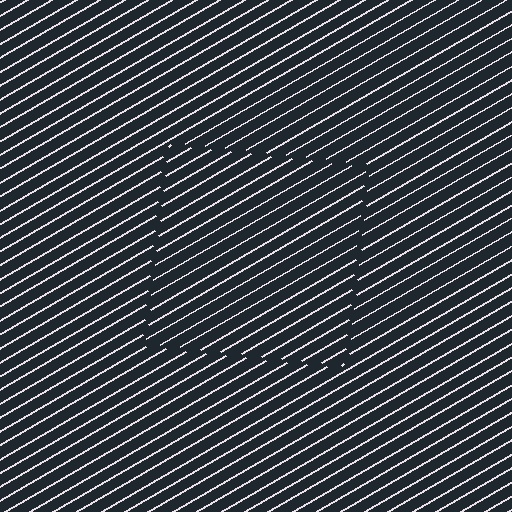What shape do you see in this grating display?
An illusory square. The interior of the shape contains the same grating, shifted by half a period — the contour is defined by the phase discontinuity where line-ends from the inner and outer gratings abut.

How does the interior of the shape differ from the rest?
The interior of the shape contains the same grating, shifted by half a period — the contour is defined by the phase discontinuity where line-ends from the inner and outer gratings abut.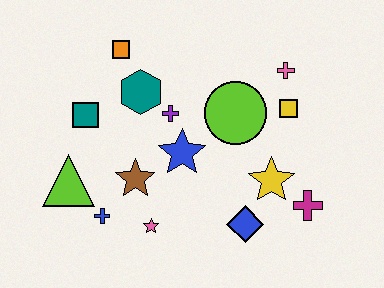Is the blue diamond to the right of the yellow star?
No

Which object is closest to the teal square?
The teal hexagon is closest to the teal square.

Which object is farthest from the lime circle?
The lime triangle is farthest from the lime circle.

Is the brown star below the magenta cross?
No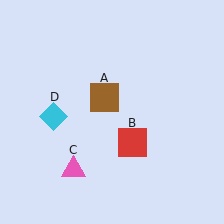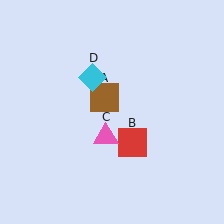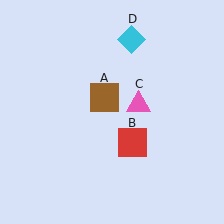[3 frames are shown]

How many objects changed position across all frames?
2 objects changed position: pink triangle (object C), cyan diamond (object D).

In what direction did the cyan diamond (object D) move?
The cyan diamond (object D) moved up and to the right.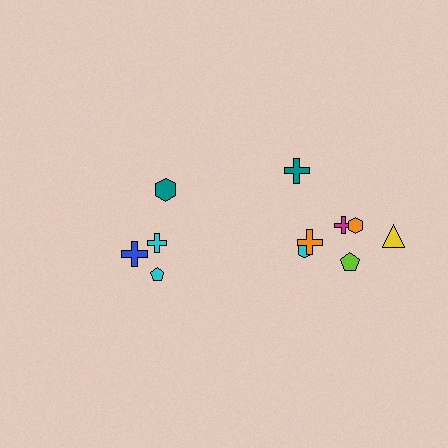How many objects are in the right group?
There are 7 objects.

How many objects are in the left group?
There are 4 objects.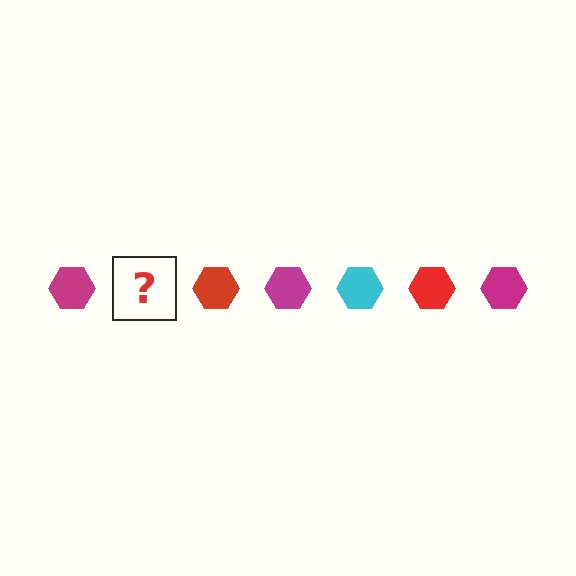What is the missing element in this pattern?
The missing element is a cyan hexagon.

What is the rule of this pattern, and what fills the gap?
The rule is that the pattern cycles through magenta, cyan, red hexagons. The gap should be filled with a cyan hexagon.